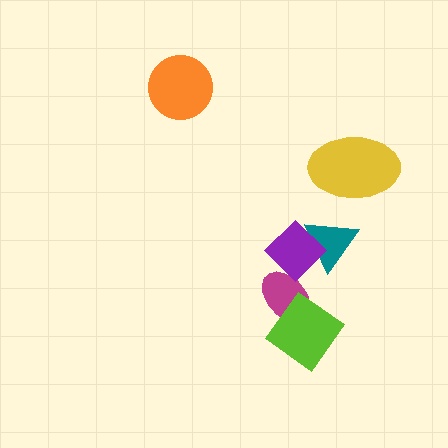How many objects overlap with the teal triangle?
1 object overlaps with the teal triangle.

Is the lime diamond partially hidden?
No, no other shape covers it.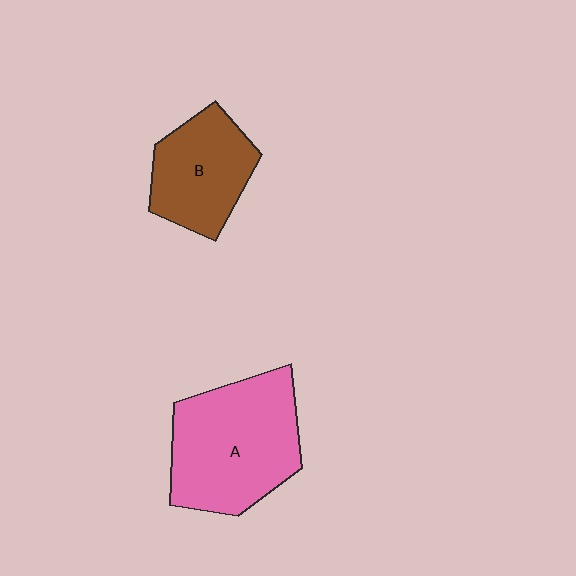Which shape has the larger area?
Shape A (pink).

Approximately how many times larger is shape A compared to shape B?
Approximately 1.5 times.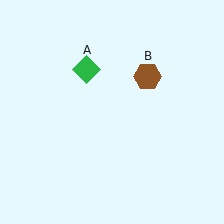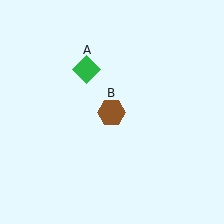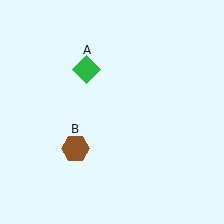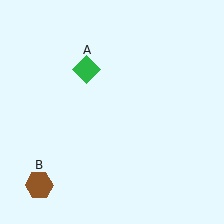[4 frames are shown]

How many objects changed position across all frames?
1 object changed position: brown hexagon (object B).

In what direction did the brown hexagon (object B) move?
The brown hexagon (object B) moved down and to the left.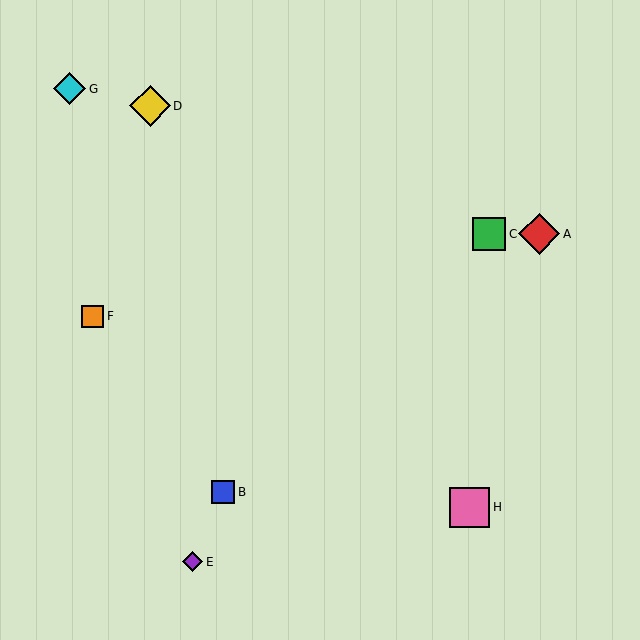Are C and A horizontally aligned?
Yes, both are at y≈234.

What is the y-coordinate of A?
Object A is at y≈234.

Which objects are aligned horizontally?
Objects A, C are aligned horizontally.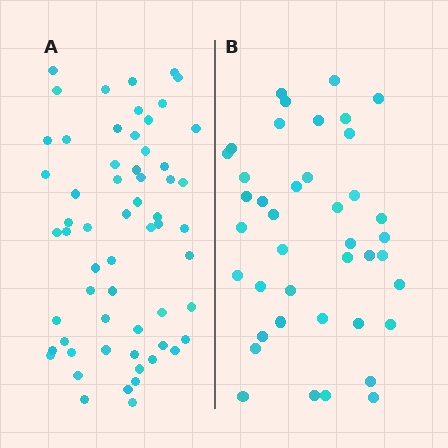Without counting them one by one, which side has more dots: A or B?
Region A (the left region) has more dots.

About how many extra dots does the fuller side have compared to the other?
Region A has approximately 20 more dots than region B.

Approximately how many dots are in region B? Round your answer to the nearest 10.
About 40 dots. (The exact count is 41, which rounds to 40.)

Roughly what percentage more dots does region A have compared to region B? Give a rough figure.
About 45% more.